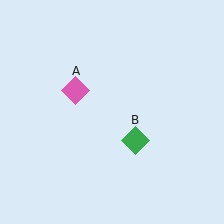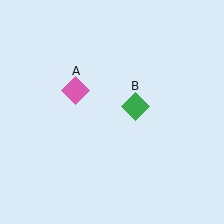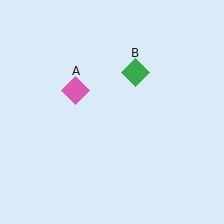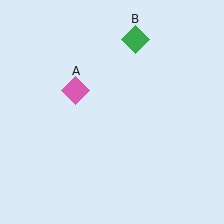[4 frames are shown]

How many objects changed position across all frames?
1 object changed position: green diamond (object B).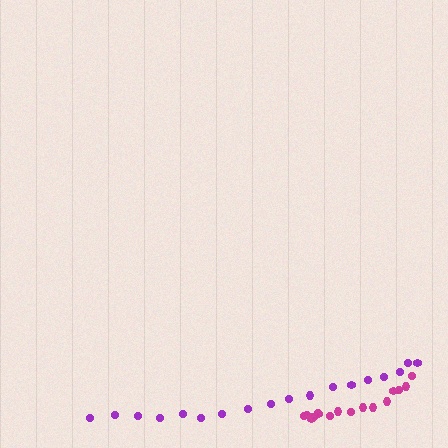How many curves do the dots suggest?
There are 2 distinct paths.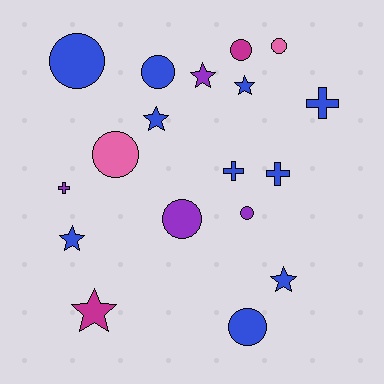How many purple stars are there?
There is 1 purple star.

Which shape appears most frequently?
Circle, with 8 objects.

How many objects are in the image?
There are 18 objects.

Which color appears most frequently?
Blue, with 10 objects.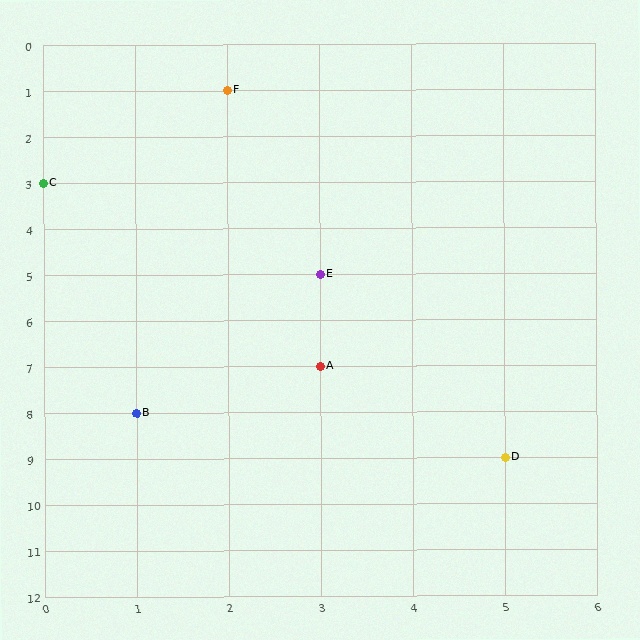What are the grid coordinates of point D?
Point D is at grid coordinates (5, 9).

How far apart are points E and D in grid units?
Points E and D are 2 columns and 4 rows apart (about 4.5 grid units diagonally).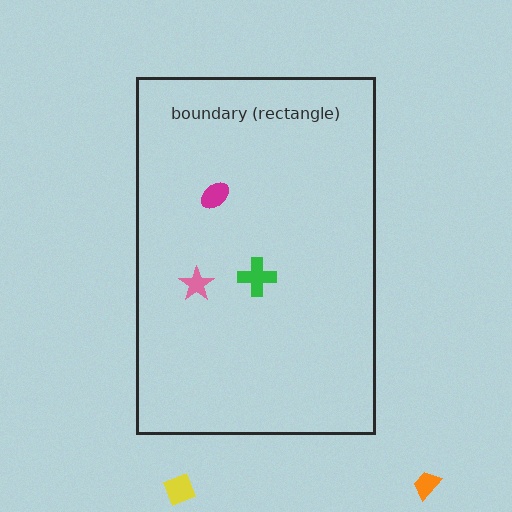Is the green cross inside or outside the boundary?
Inside.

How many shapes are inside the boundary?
3 inside, 2 outside.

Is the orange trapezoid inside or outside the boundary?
Outside.